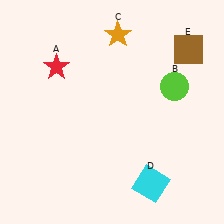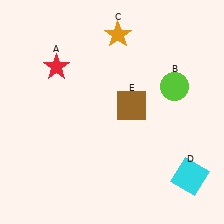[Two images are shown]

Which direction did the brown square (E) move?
The brown square (E) moved left.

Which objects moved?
The objects that moved are: the cyan square (D), the brown square (E).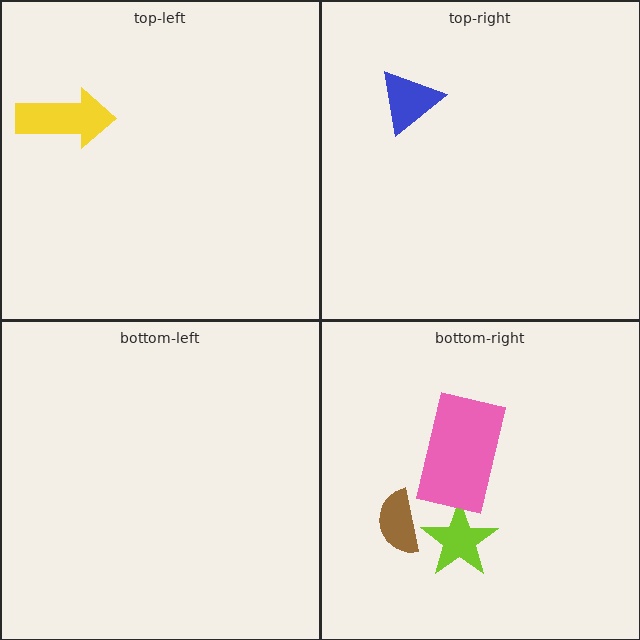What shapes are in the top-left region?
The yellow arrow.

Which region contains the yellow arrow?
The top-left region.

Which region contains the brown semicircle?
The bottom-right region.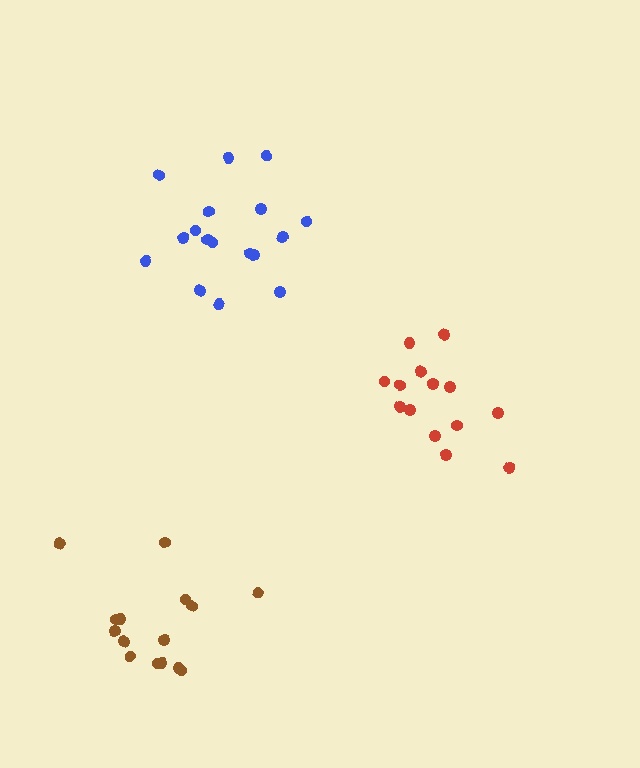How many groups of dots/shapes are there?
There are 3 groups.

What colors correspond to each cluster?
The clusters are colored: red, brown, blue.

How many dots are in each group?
Group 1: 15 dots, Group 2: 15 dots, Group 3: 17 dots (47 total).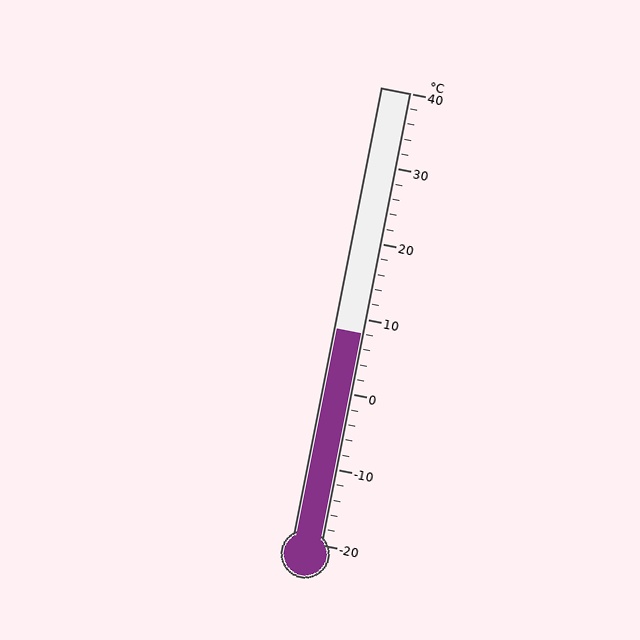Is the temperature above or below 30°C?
The temperature is below 30°C.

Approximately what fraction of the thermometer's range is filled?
The thermometer is filled to approximately 45% of its range.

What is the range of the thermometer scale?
The thermometer scale ranges from -20°C to 40°C.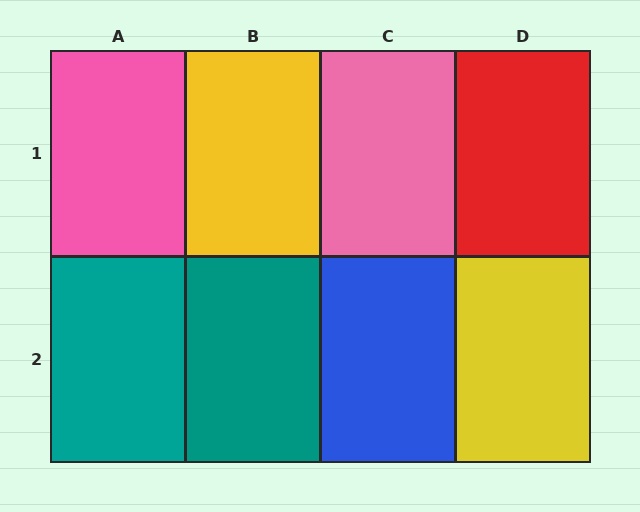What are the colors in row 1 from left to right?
Pink, yellow, pink, red.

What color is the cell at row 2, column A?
Teal.